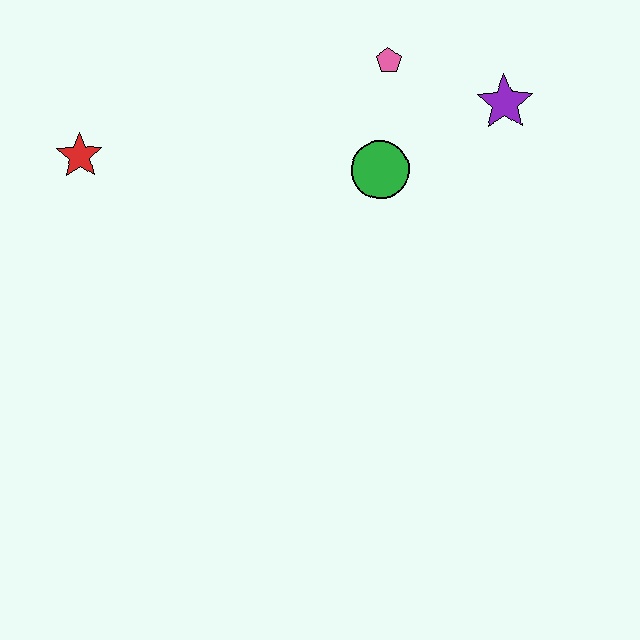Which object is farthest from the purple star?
The red star is farthest from the purple star.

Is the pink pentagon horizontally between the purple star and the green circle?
Yes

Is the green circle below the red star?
Yes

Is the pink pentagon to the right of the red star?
Yes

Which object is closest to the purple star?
The pink pentagon is closest to the purple star.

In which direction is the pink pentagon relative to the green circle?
The pink pentagon is above the green circle.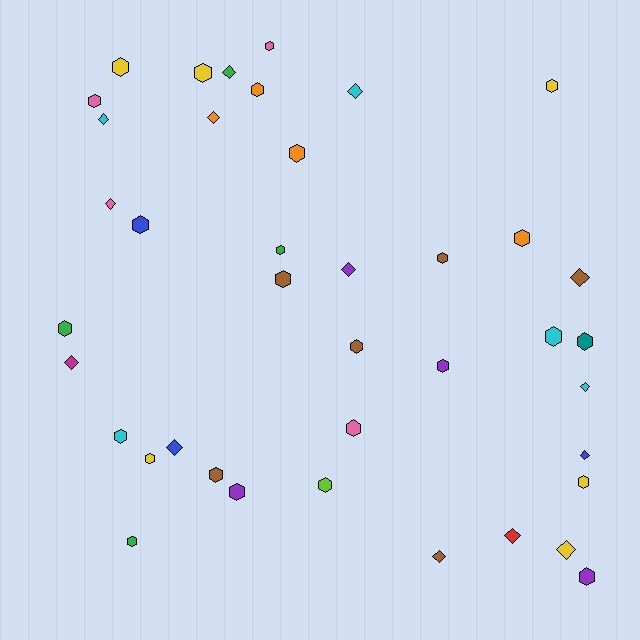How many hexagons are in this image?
There are 26 hexagons.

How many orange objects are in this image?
There are 4 orange objects.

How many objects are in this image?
There are 40 objects.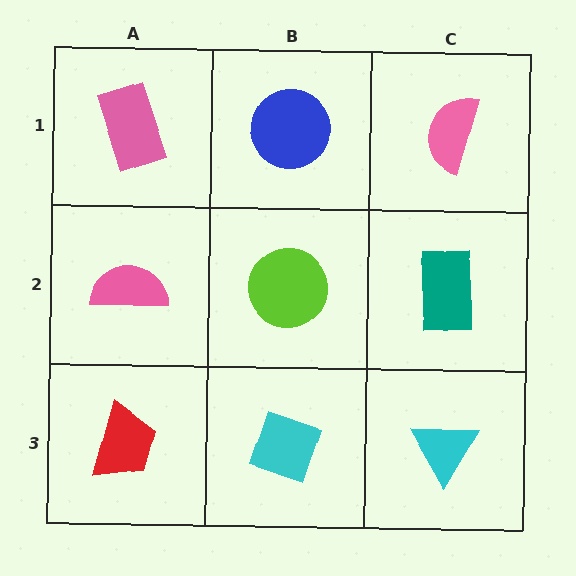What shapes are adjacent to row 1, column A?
A pink semicircle (row 2, column A), a blue circle (row 1, column B).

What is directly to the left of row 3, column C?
A cyan diamond.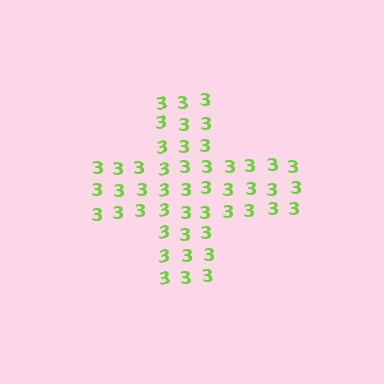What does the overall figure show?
The overall figure shows a cross.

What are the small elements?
The small elements are digit 3's.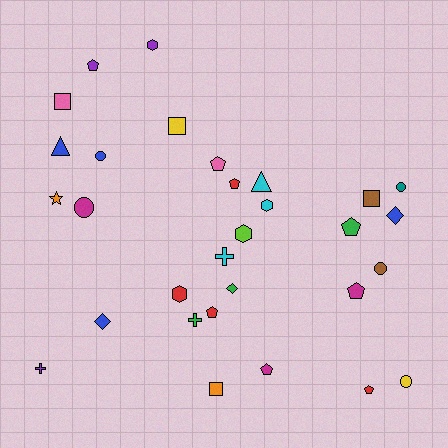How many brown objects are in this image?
There are 2 brown objects.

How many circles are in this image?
There are 5 circles.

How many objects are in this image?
There are 30 objects.